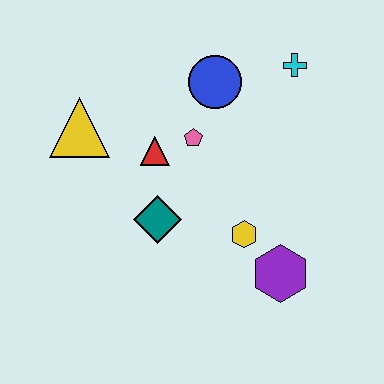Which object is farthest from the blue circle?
The purple hexagon is farthest from the blue circle.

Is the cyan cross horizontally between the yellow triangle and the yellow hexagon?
No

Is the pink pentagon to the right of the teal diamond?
Yes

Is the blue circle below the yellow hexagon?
No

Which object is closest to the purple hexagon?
The yellow hexagon is closest to the purple hexagon.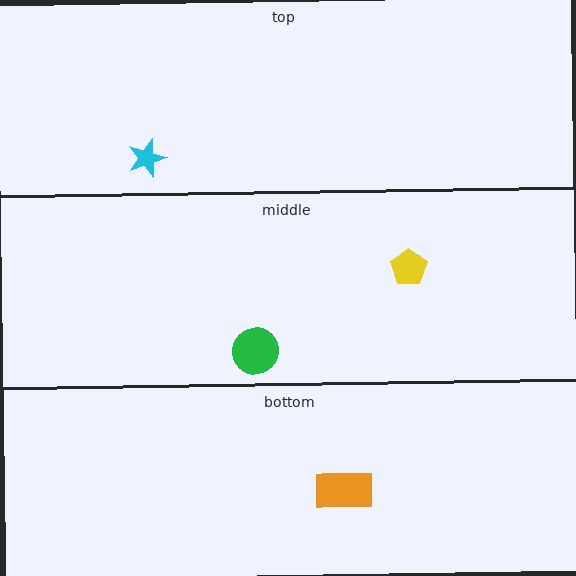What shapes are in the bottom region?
The orange rectangle.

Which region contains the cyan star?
The top region.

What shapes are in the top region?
The cyan star.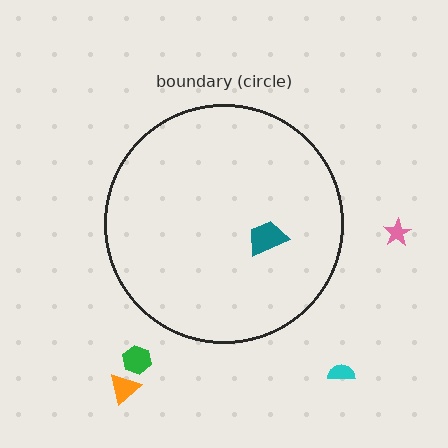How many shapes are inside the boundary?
1 inside, 4 outside.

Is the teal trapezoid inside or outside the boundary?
Inside.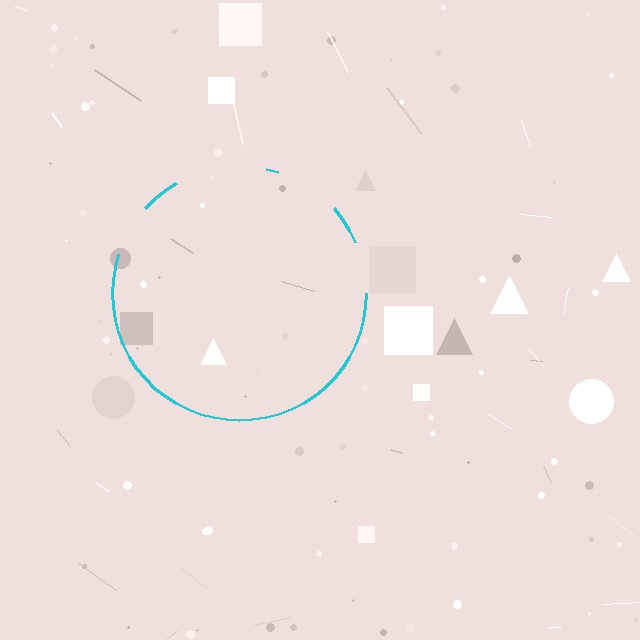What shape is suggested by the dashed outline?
The dashed outline suggests a circle.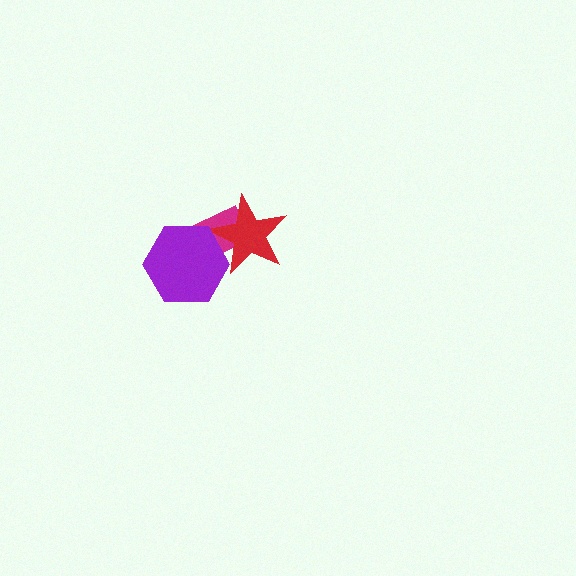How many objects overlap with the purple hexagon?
2 objects overlap with the purple hexagon.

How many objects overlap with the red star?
2 objects overlap with the red star.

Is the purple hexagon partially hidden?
No, no other shape covers it.